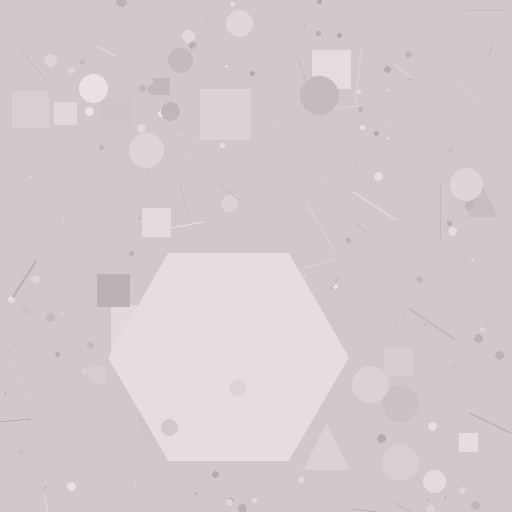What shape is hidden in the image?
A hexagon is hidden in the image.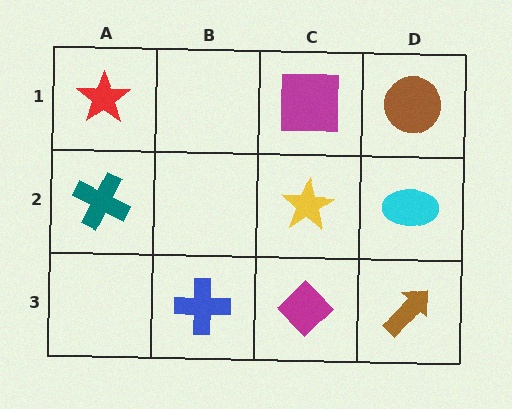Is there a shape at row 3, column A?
No, that cell is empty.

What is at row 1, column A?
A red star.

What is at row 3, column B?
A blue cross.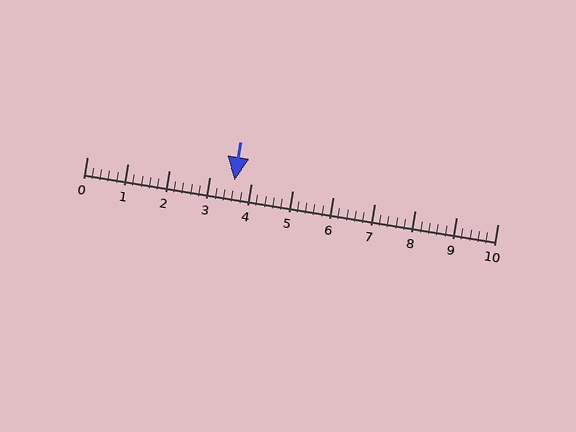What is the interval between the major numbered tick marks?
The major tick marks are spaced 1 units apart.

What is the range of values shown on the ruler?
The ruler shows values from 0 to 10.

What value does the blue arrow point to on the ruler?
The blue arrow points to approximately 3.6.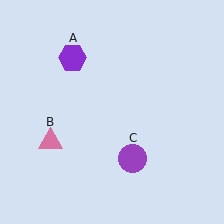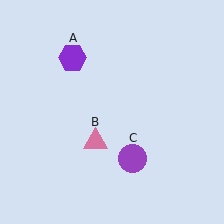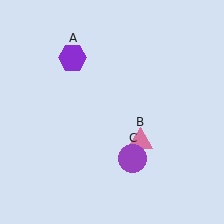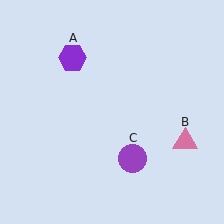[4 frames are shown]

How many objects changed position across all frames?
1 object changed position: pink triangle (object B).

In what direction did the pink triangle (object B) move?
The pink triangle (object B) moved right.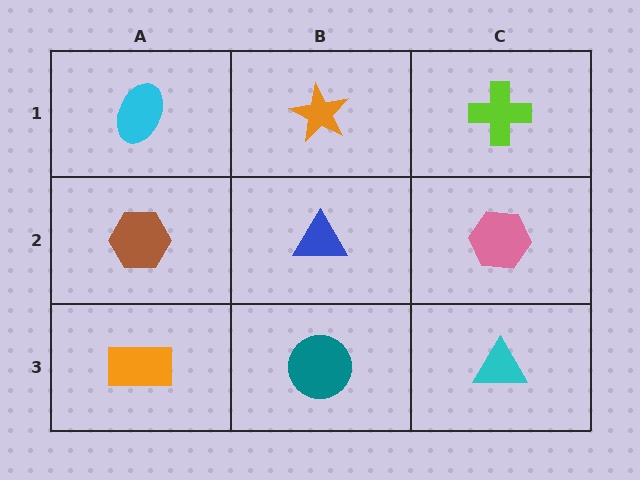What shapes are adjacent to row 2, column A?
A cyan ellipse (row 1, column A), an orange rectangle (row 3, column A), a blue triangle (row 2, column B).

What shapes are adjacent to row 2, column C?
A lime cross (row 1, column C), a cyan triangle (row 3, column C), a blue triangle (row 2, column B).